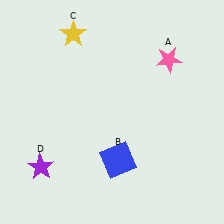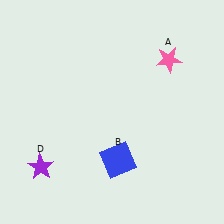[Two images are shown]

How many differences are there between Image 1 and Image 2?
There is 1 difference between the two images.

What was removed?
The yellow star (C) was removed in Image 2.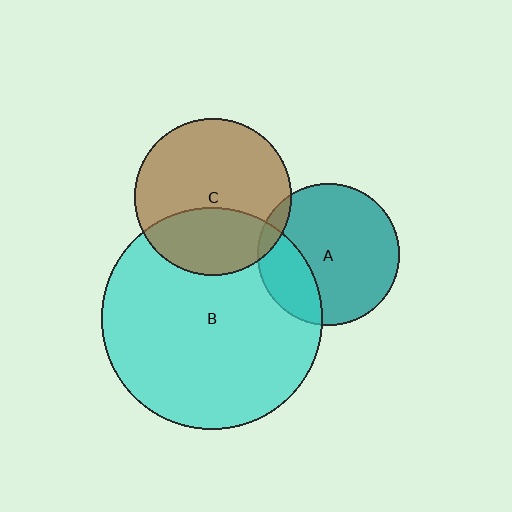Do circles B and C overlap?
Yes.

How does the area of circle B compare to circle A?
Approximately 2.4 times.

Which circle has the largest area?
Circle B (cyan).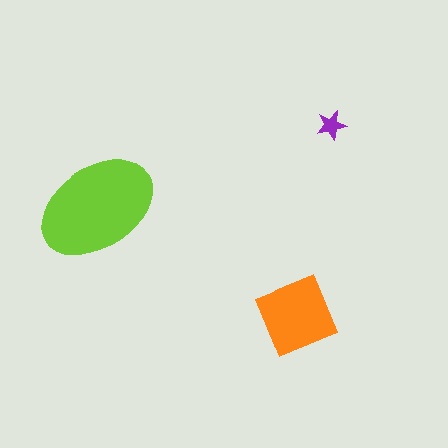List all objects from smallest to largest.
The purple star, the orange diamond, the lime ellipse.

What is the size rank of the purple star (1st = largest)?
3rd.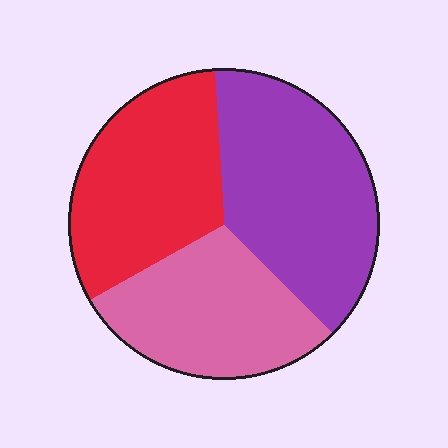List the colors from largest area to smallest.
From largest to smallest: purple, red, pink.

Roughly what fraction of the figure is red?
Red covers 32% of the figure.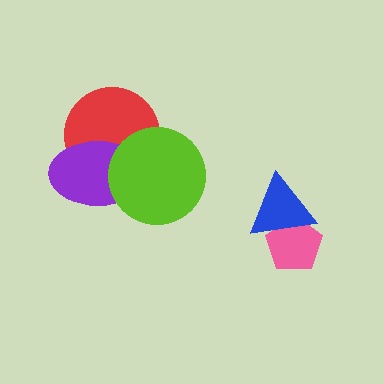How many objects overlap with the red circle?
2 objects overlap with the red circle.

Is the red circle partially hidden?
Yes, it is partially covered by another shape.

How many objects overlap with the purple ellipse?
2 objects overlap with the purple ellipse.